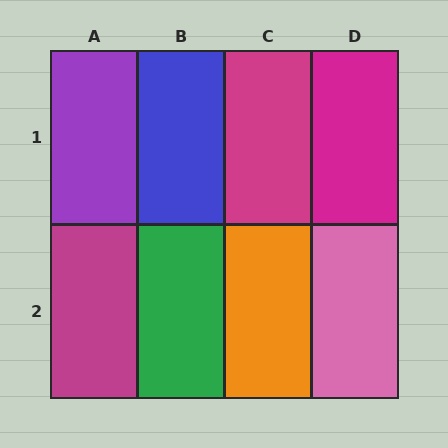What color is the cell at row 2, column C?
Orange.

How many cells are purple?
1 cell is purple.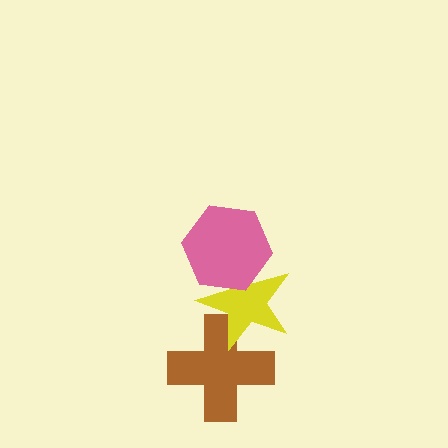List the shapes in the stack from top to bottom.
From top to bottom: the pink hexagon, the yellow star, the brown cross.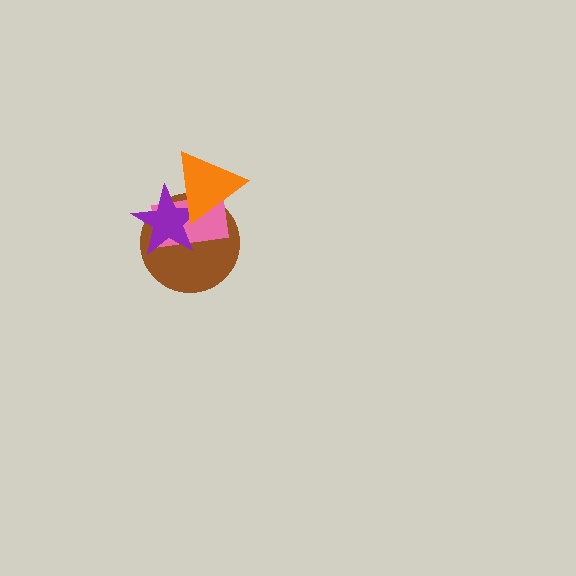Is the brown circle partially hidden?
Yes, it is partially covered by another shape.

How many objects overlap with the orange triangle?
3 objects overlap with the orange triangle.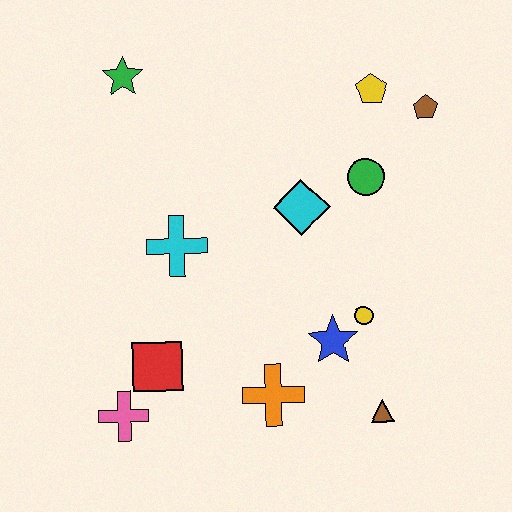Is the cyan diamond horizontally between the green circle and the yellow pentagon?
No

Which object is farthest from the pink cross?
The brown pentagon is farthest from the pink cross.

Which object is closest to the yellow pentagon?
The brown pentagon is closest to the yellow pentagon.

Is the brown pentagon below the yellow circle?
No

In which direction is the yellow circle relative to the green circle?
The yellow circle is below the green circle.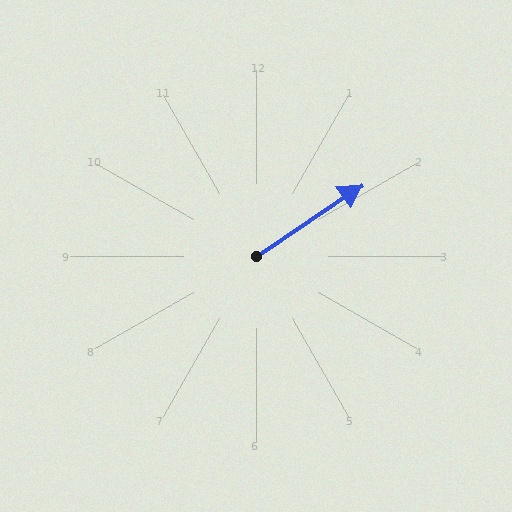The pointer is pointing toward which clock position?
Roughly 2 o'clock.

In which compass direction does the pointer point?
Northeast.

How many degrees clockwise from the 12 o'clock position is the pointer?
Approximately 56 degrees.